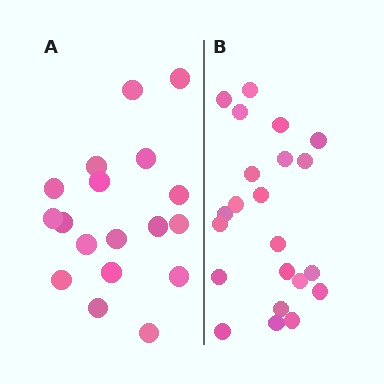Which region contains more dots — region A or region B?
Region B (the right region) has more dots.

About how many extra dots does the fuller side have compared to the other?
Region B has about 4 more dots than region A.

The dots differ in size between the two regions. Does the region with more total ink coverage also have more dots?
No. Region A has more total ink coverage because its dots are larger, but region B actually contains more individual dots. Total area can be misleading — the number of items is what matters here.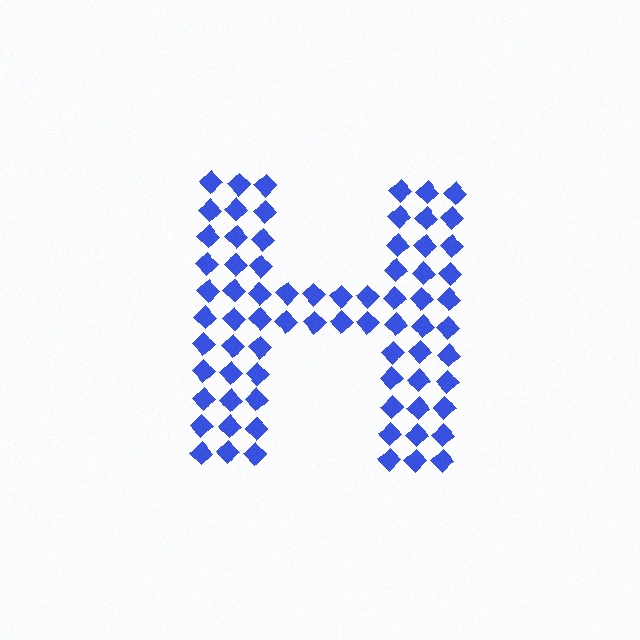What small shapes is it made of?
It is made of small diamonds.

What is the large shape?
The large shape is the letter H.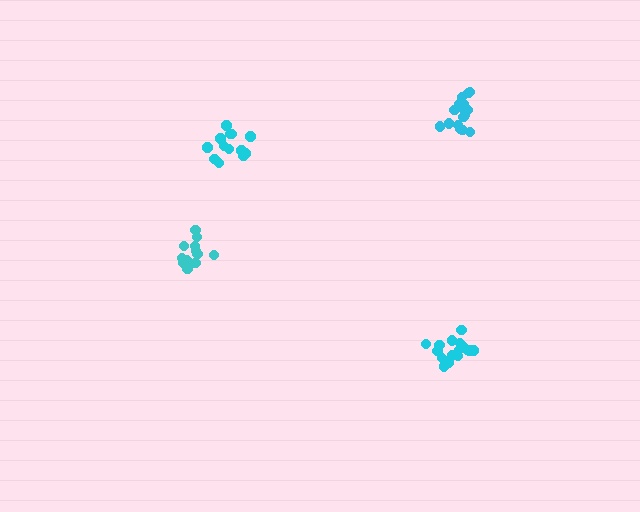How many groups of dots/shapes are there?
There are 4 groups.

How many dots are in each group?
Group 1: 16 dots, Group 2: 13 dots, Group 3: 12 dots, Group 4: 17 dots (58 total).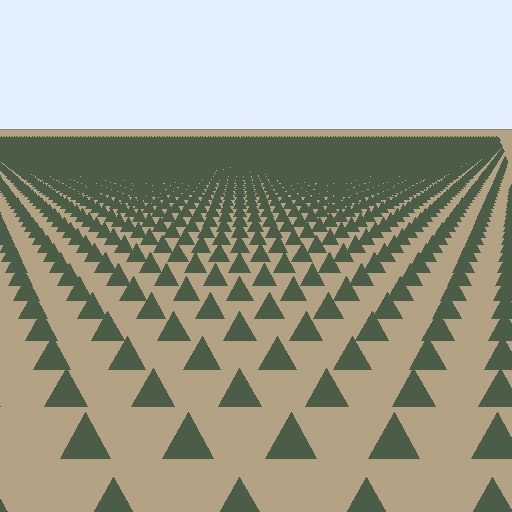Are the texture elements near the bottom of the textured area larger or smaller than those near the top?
Larger. Near the bottom, elements are closer to the viewer and appear at a bigger on-screen size.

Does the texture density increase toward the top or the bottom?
Density increases toward the top.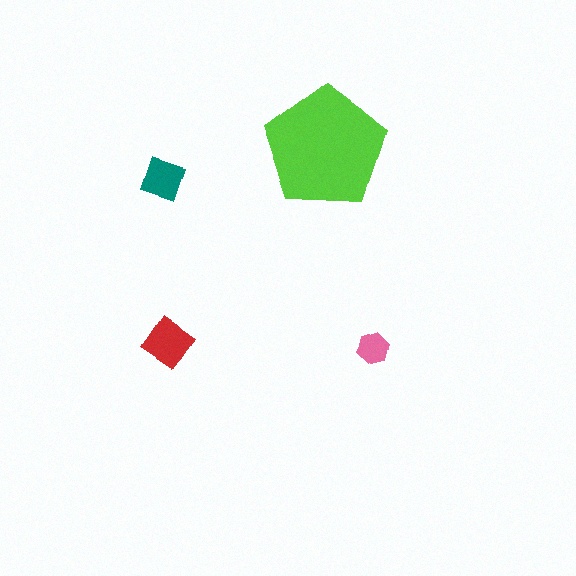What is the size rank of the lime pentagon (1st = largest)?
1st.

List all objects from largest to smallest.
The lime pentagon, the red diamond, the teal square, the pink hexagon.